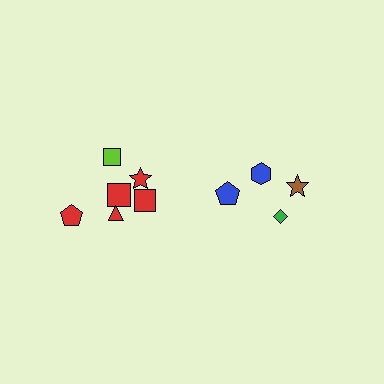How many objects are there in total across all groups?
There are 10 objects.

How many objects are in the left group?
There are 6 objects.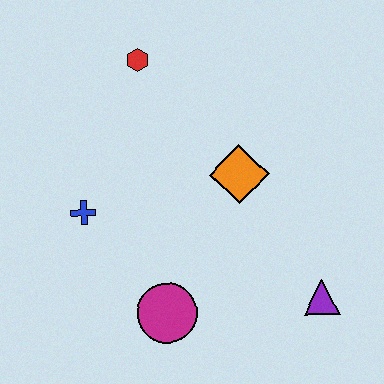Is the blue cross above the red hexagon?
No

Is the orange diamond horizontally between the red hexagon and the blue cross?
No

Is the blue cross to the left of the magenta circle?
Yes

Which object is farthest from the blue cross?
The purple triangle is farthest from the blue cross.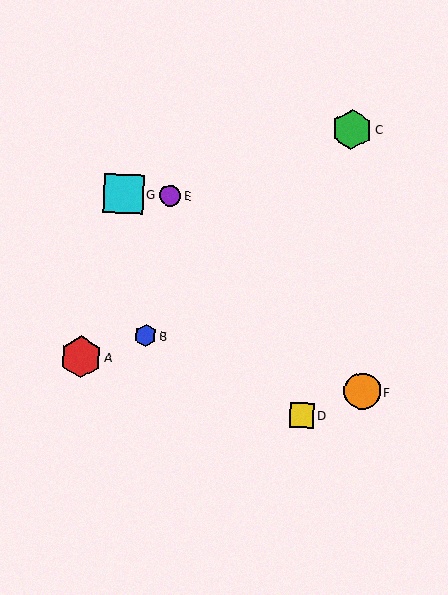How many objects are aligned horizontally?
2 objects (E, G) are aligned horizontally.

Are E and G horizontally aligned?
Yes, both are at y≈196.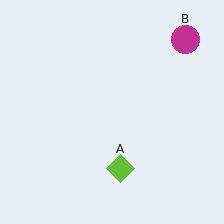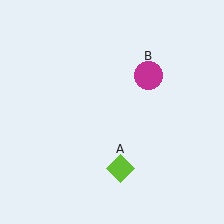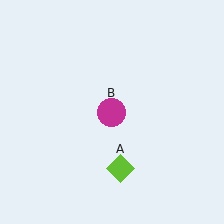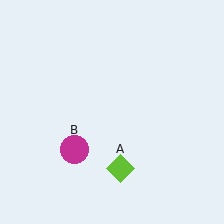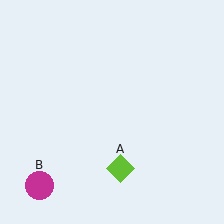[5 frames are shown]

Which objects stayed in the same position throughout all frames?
Lime diamond (object A) remained stationary.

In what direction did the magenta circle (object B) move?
The magenta circle (object B) moved down and to the left.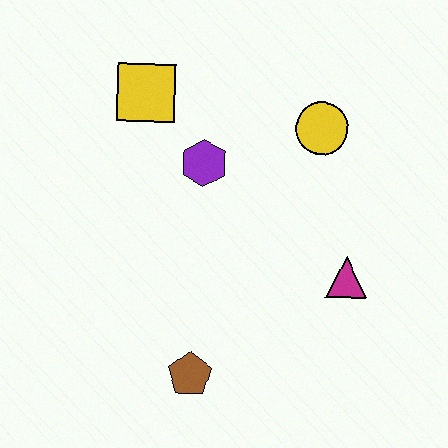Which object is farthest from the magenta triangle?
The yellow square is farthest from the magenta triangle.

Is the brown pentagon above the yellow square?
No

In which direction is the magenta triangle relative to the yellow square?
The magenta triangle is to the right of the yellow square.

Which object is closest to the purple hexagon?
The yellow square is closest to the purple hexagon.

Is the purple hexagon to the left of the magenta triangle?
Yes